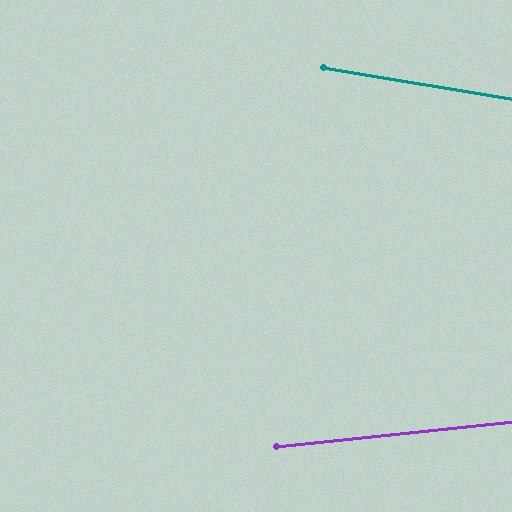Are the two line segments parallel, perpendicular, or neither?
Neither parallel nor perpendicular — they differ by about 16°.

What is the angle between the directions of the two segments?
Approximately 16 degrees.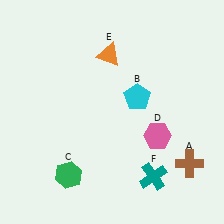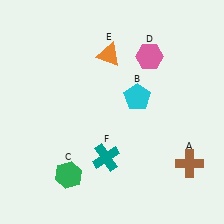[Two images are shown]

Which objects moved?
The objects that moved are: the pink hexagon (D), the teal cross (F).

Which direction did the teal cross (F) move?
The teal cross (F) moved left.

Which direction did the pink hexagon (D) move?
The pink hexagon (D) moved up.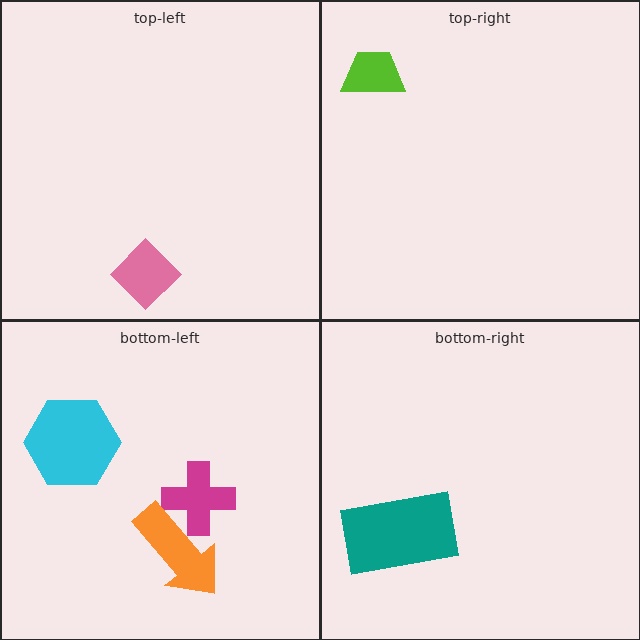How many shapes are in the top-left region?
1.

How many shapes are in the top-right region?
1.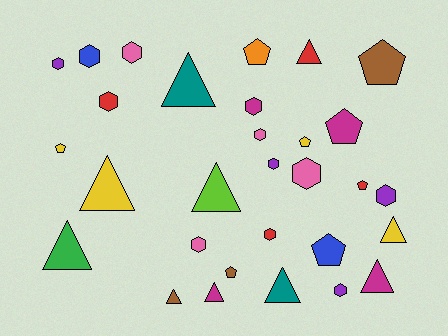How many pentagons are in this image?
There are 8 pentagons.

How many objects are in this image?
There are 30 objects.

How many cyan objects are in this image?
There are no cyan objects.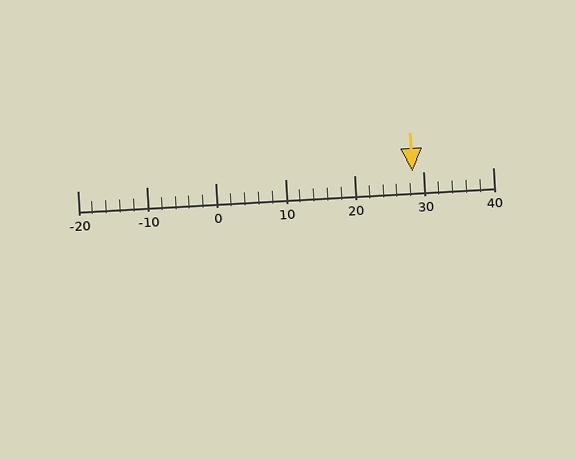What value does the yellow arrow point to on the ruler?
The yellow arrow points to approximately 28.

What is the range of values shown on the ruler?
The ruler shows values from -20 to 40.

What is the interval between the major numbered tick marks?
The major tick marks are spaced 10 units apart.